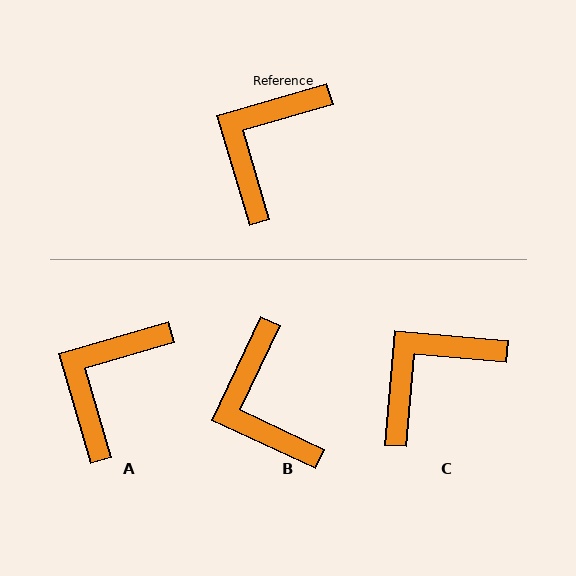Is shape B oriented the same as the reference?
No, it is off by about 49 degrees.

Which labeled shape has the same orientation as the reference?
A.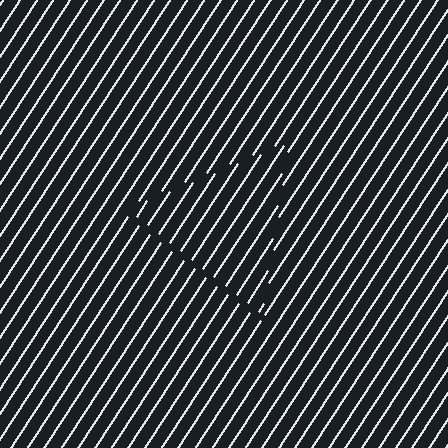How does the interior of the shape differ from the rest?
The interior of the shape contains the same grating, shifted by half a period — the contour is defined by the phase discontinuity where line-ends from the inner and outer gratings abut.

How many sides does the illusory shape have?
3 sides — the line-ends trace a triangle.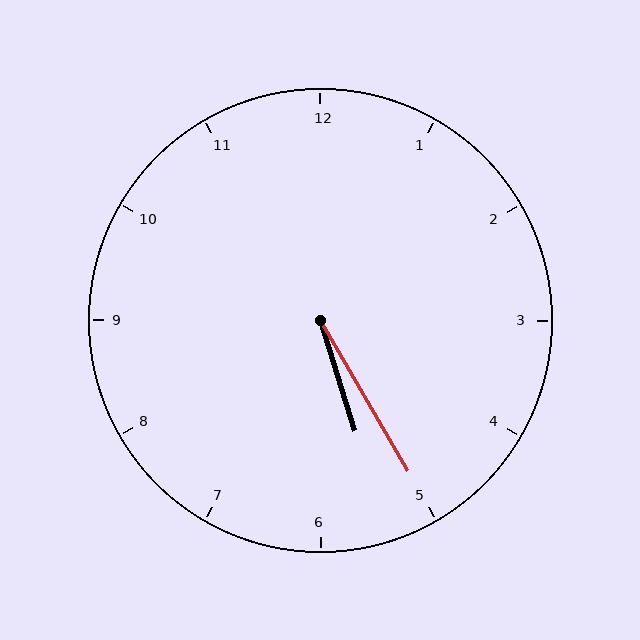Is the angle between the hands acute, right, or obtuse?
It is acute.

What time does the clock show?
5:25.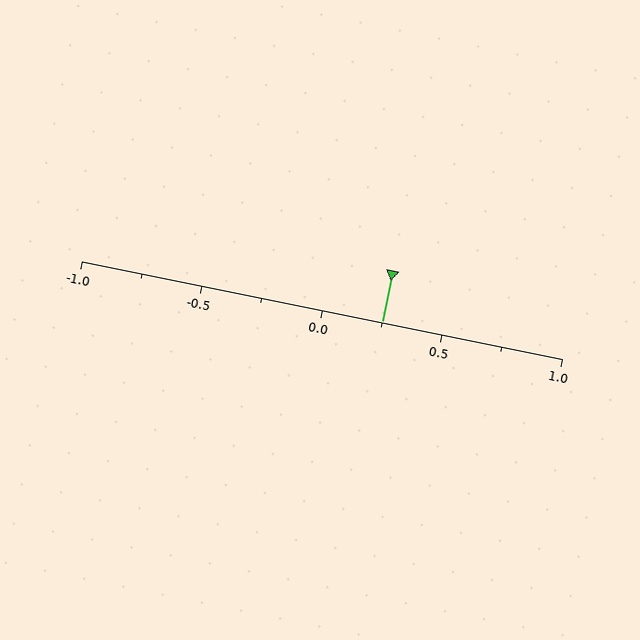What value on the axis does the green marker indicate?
The marker indicates approximately 0.25.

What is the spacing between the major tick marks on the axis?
The major ticks are spaced 0.5 apart.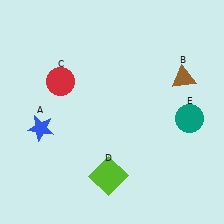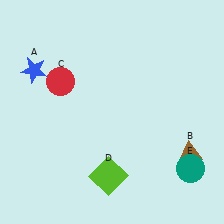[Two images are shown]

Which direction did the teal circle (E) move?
The teal circle (E) moved down.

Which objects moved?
The objects that moved are: the blue star (A), the brown triangle (B), the teal circle (E).